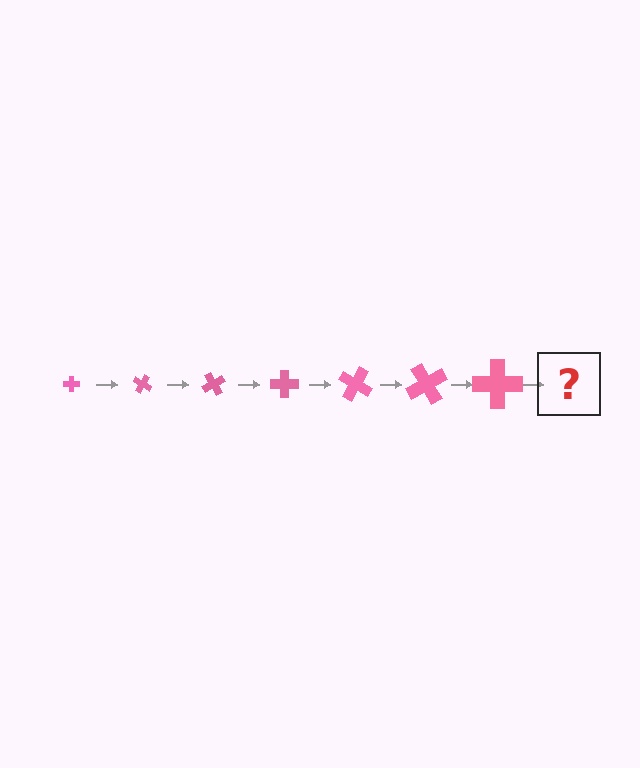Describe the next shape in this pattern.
It should be a cross, larger than the previous one and rotated 210 degrees from the start.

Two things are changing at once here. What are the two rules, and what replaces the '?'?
The two rules are that the cross grows larger each step and it rotates 30 degrees each step. The '?' should be a cross, larger than the previous one and rotated 210 degrees from the start.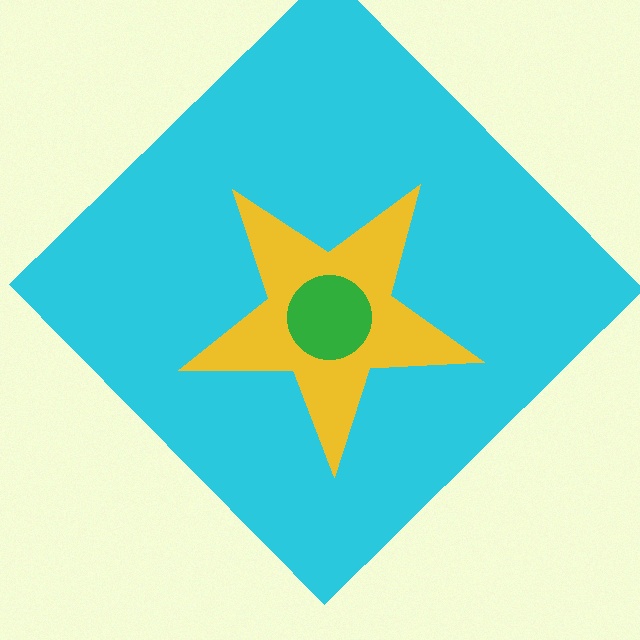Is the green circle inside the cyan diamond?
Yes.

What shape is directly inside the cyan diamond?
The yellow star.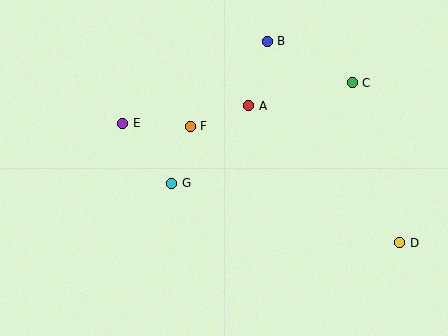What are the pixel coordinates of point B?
Point B is at (267, 41).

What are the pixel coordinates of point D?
Point D is at (400, 243).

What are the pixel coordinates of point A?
Point A is at (249, 106).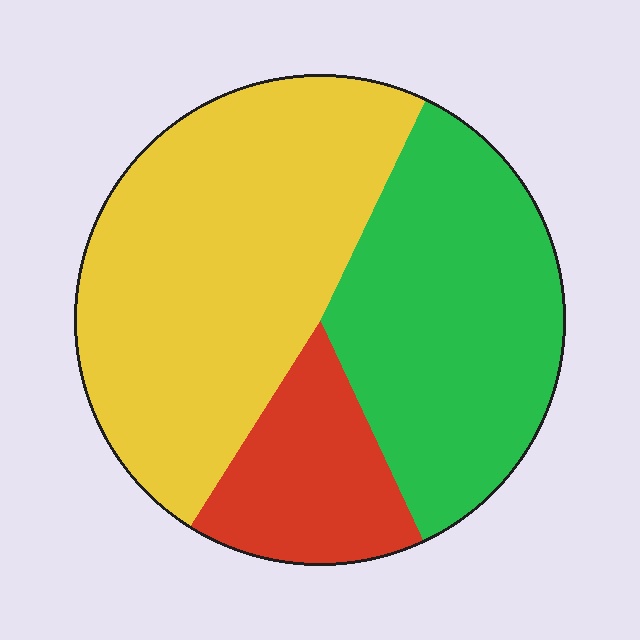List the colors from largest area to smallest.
From largest to smallest: yellow, green, red.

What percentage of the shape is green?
Green takes up between a quarter and a half of the shape.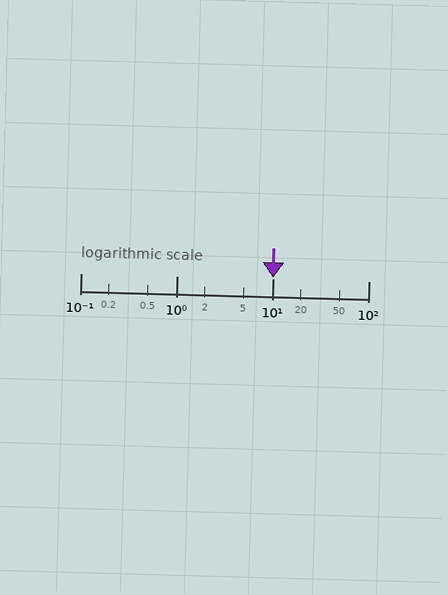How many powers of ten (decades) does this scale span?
The scale spans 3 decades, from 0.1 to 100.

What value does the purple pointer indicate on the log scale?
The pointer indicates approximately 10.